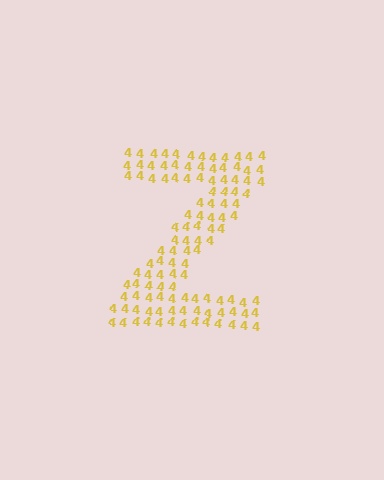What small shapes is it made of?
It is made of small digit 4's.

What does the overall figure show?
The overall figure shows the letter Z.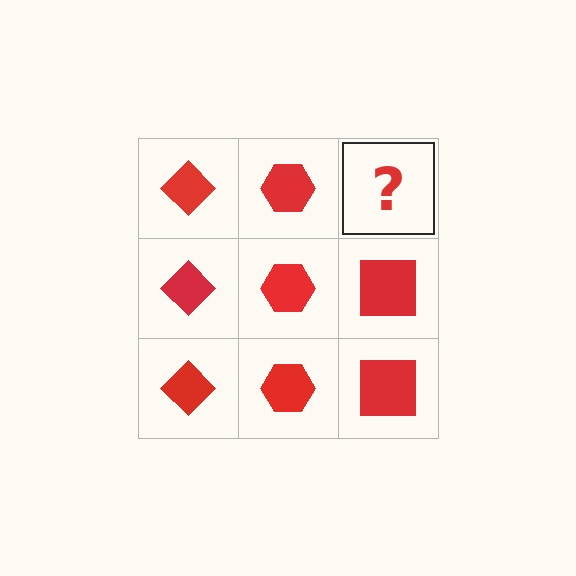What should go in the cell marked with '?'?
The missing cell should contain a red square.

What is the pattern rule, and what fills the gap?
The rule is that each column has a consistent shape. The gap should be filled with a red square.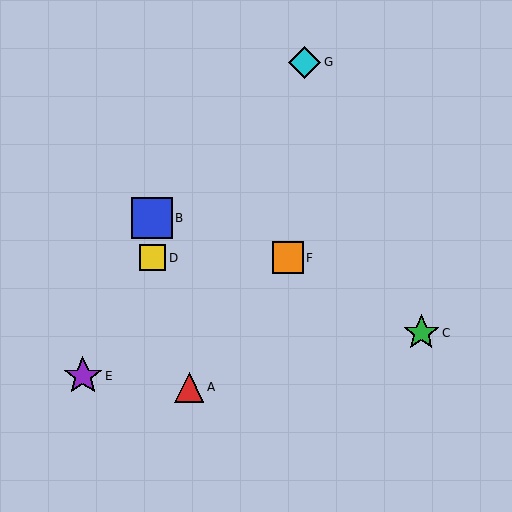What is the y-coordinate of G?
Object G is at y≈62.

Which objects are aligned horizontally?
Objects D, F are aligned horizontally.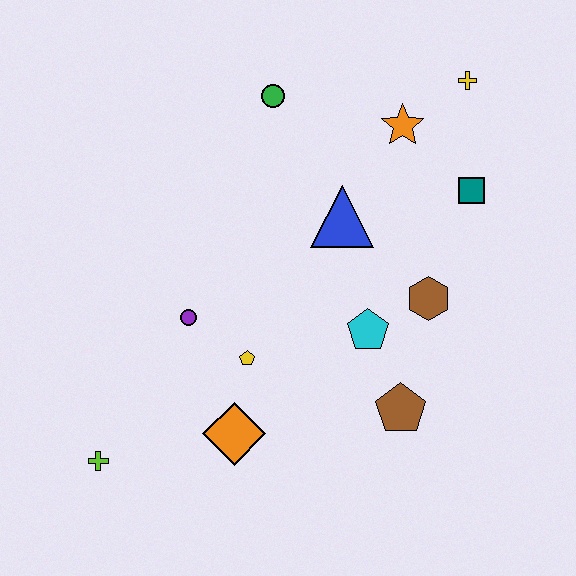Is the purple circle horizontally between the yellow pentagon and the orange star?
No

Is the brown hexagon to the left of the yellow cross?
Yes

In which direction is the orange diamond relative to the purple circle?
The orange diamond is below the purple circle.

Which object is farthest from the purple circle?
The yellow cross is farthest from the purple circle.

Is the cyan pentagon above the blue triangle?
No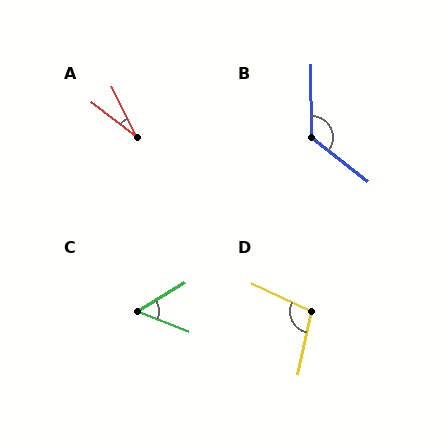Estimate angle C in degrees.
Approximately 52 degrees.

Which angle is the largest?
B, at approximately 129 degrees.